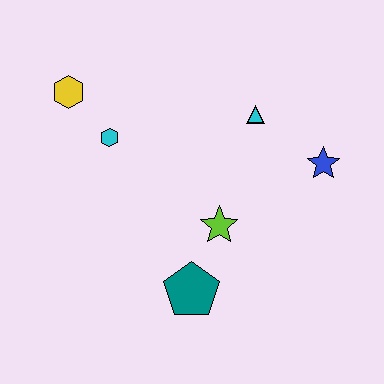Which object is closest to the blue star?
The cyan triangle is closest to the blue star.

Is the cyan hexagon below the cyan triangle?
Yes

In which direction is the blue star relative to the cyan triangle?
The blue star is to the right of the cyan triangle.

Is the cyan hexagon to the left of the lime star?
Yes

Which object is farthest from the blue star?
The yellow hexagon is farthest from the blue star.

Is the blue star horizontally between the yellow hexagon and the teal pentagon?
No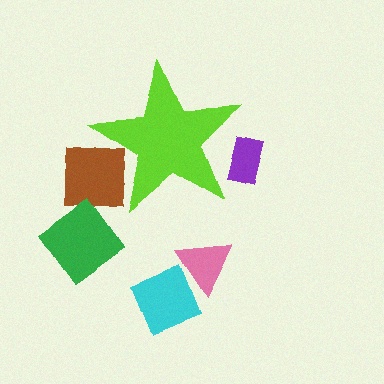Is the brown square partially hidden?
Yes, the brown square is partially hidden behind the lime star.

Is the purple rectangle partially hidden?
Yes, the purple rectangle is partially hidden behind the lime star.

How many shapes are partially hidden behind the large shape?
2 shapes are partially hidden.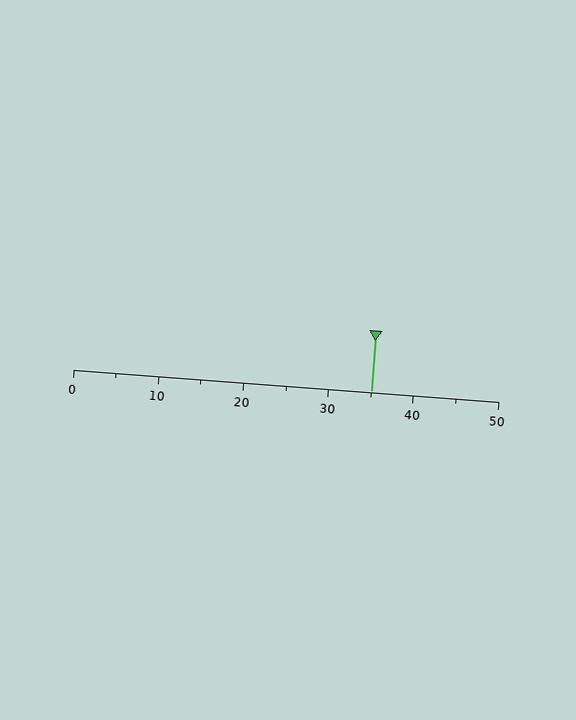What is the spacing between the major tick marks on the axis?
The major ticks are spaced 10 apart.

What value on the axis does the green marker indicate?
The marker indicates approximately 35.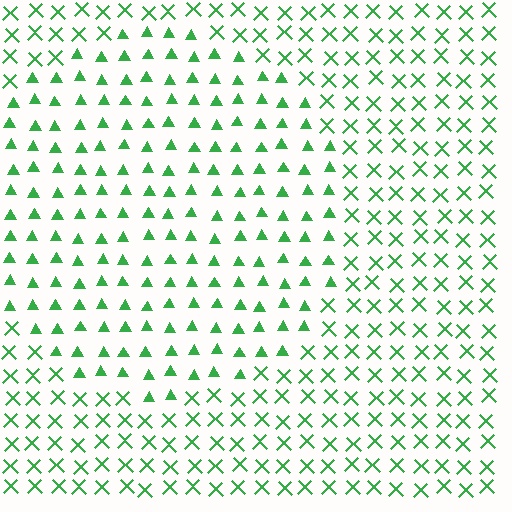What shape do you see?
I see a circle.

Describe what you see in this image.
The image is filled with small green elements arranged in a uniform grid. A circle-shaped region contains triangles, while the surrounding area contains X marks. The boundary is defined purely by the change in element shape.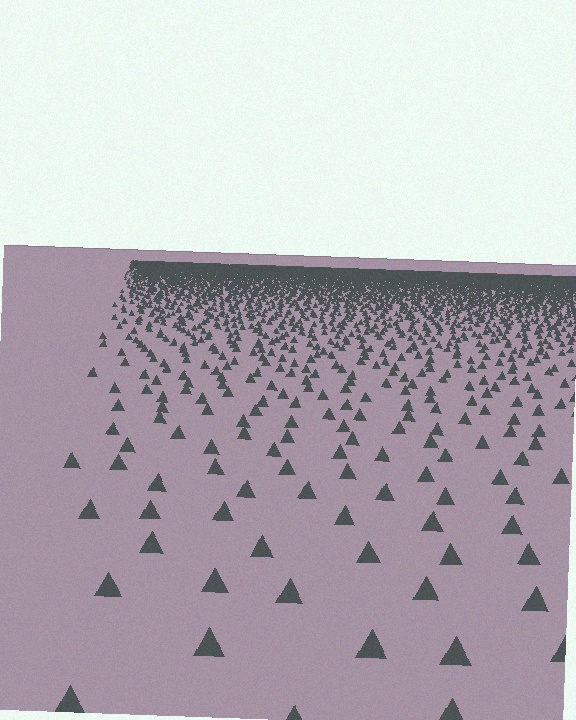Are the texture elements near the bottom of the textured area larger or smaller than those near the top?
Larger. Near the bottom, elements are closer to the viewer and appear at a bigger on-screen size.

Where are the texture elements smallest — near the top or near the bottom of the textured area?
Near the top.